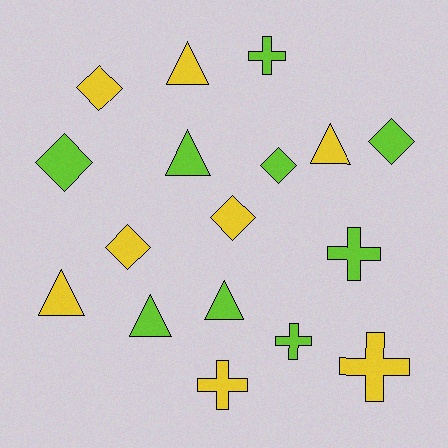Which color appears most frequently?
Lime, with 9 objects.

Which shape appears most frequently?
Diamond, with 6 objects.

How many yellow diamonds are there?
There are 3 yellow diamonds.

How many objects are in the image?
There are 17 objects.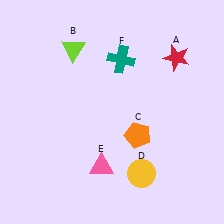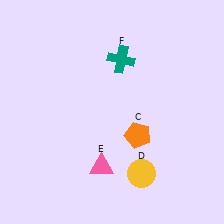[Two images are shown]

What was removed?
The lime triangle (B), the red star (A) were removed in Image 2.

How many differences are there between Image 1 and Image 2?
There are 2 differences between the two images.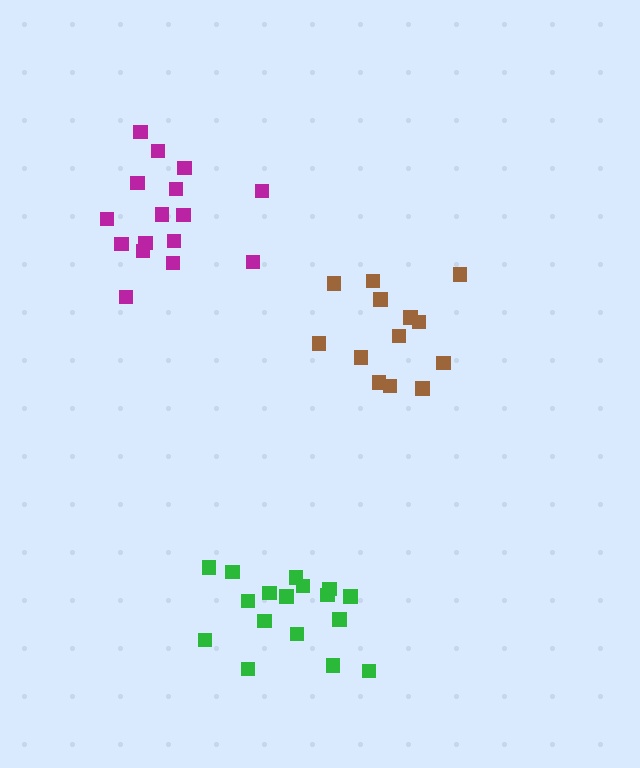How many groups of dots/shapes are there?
There are 3 groups.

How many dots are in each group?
Group 1: 17 dots, Group 2: 13 dots, Group 3: 16 dots (46 total).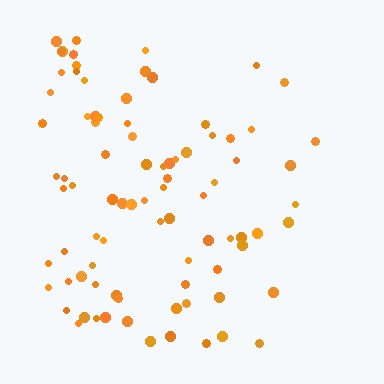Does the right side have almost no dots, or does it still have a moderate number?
Still a moderate number, just noticeably fewer than the left.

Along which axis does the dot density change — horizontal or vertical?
Horizontal.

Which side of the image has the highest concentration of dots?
The left.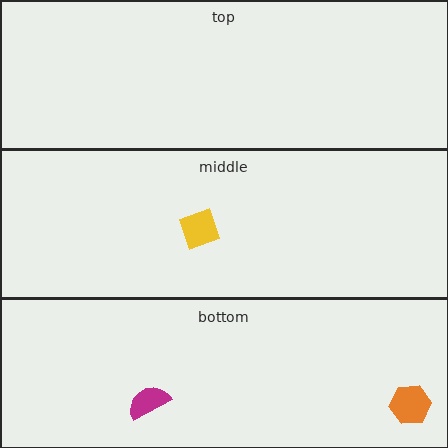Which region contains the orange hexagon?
The bottom region.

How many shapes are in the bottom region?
2.